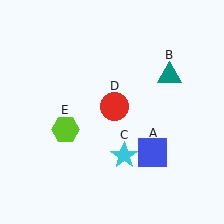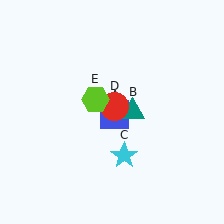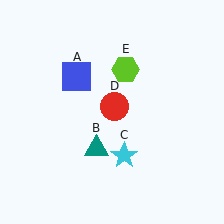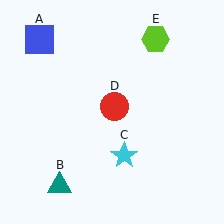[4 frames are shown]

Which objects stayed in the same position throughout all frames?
Cyan star (object C) and red circle (object D) remained stationary.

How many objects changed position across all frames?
3 objects changed position: blue square (object A), teal triangle (object B), lime hexagon (object E).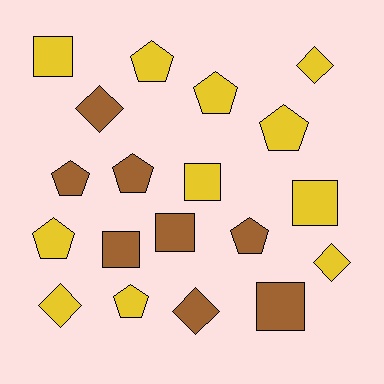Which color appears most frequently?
Yellow, with 11 objects.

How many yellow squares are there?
There are 3 yellow squares.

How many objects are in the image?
There are 19 objects.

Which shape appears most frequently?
Pentagon, with 8 objects.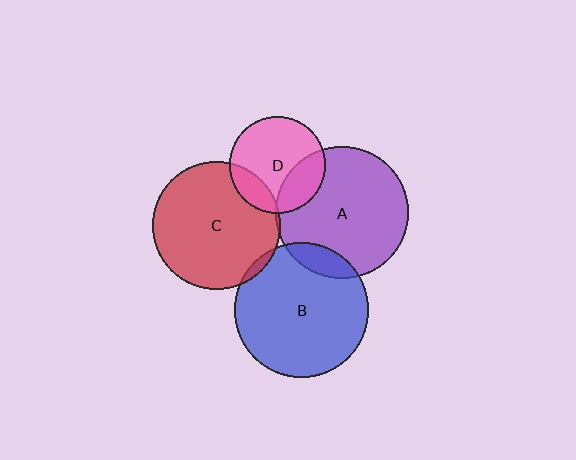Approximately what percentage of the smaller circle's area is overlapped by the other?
Approximately 10%.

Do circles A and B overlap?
Yes.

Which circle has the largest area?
Circle B (blue).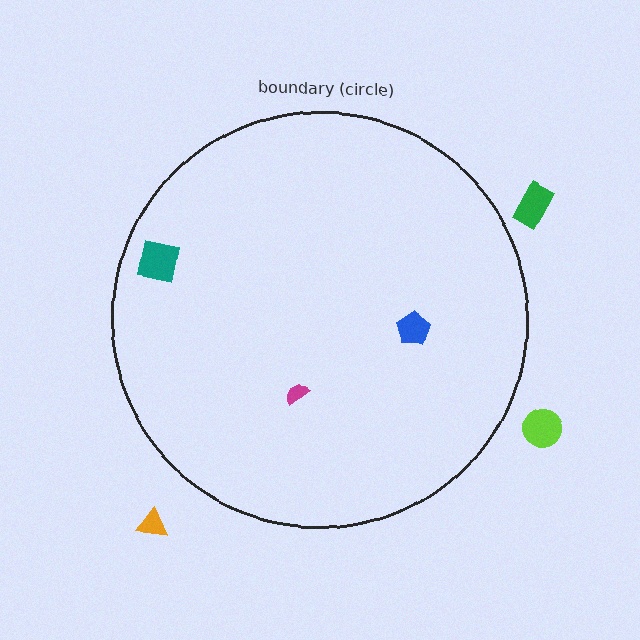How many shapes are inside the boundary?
3 inside, 3 outside.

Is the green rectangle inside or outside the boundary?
Outside.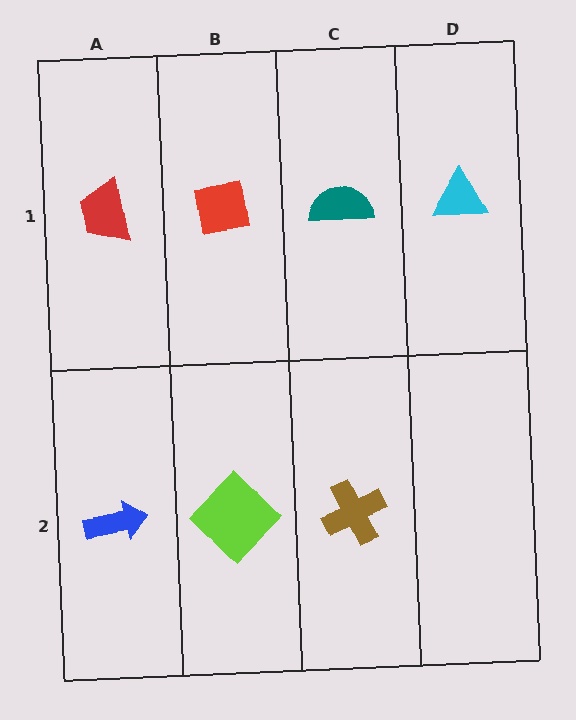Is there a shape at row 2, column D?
No, that cell is empty.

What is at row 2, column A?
A blue arrow.